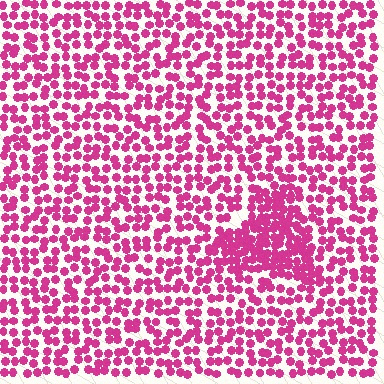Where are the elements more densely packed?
The elements are more densely packed inside the triangle boundary.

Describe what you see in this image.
The image contains small magenta elements arranged at two different densities. A triangle-shaped region is visible where the elements are more densely packed than the surrounding area.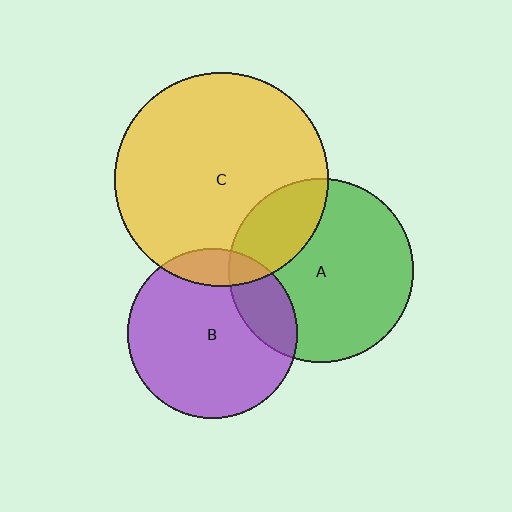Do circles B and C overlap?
Yes.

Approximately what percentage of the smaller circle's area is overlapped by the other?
Approximately 15%.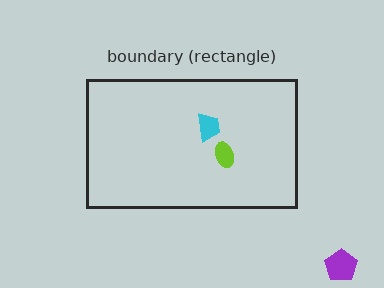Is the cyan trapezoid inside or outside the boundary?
Inside.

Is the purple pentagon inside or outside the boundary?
Outside.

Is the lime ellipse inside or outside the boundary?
Inside.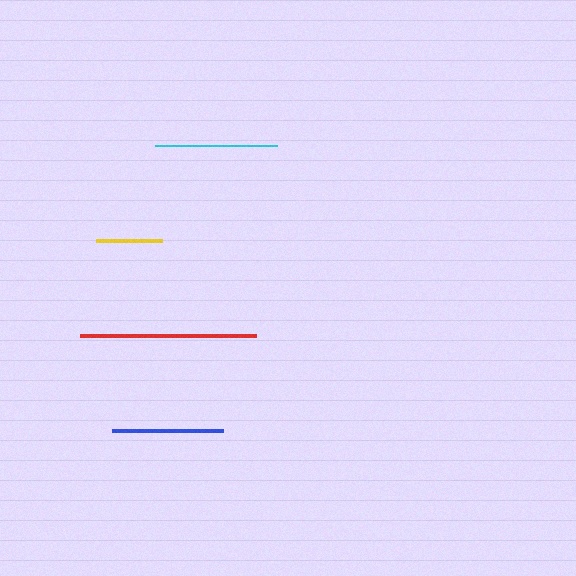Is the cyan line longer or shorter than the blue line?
The cyan line is longer than the blue line.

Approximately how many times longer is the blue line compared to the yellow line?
The blue line is approximately 1.7 times the length of the yellow line.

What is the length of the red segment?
The red segment is approximately 176 pixels long.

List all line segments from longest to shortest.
From longest to shortest: red, cyan, blue, yellow.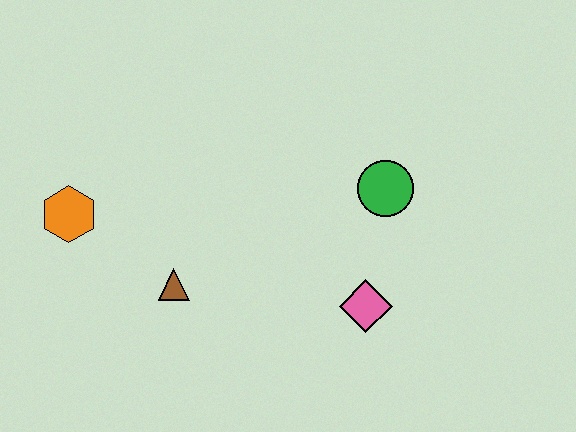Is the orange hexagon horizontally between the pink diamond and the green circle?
No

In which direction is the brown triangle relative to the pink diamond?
The brown triangle is to the left of the pink diamond.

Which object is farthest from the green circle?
The orange hexagon is farthest from the green circle.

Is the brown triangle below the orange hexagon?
Yes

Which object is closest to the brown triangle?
The orange hexagon is closest to the brown triangle.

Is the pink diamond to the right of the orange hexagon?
Yes